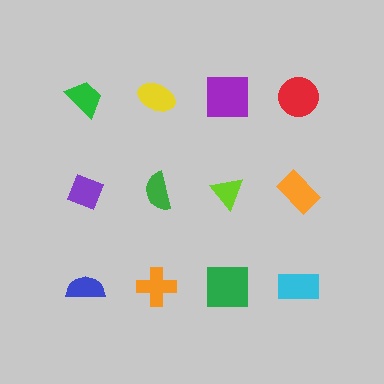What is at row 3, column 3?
A green square.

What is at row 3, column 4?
A cyan rectangle.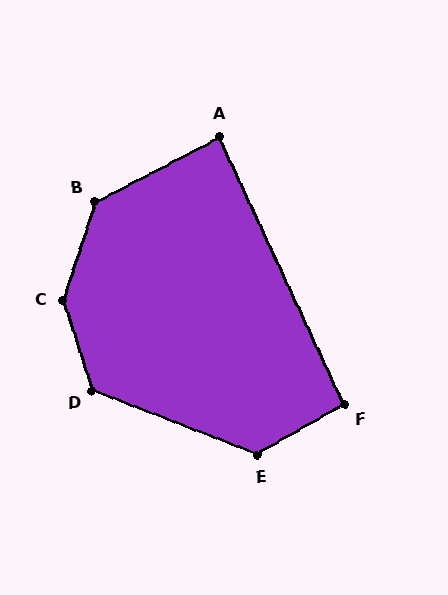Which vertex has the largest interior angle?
C, at approximately 144 degrees.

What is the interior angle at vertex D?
Approximately 129 degrees (obtuse).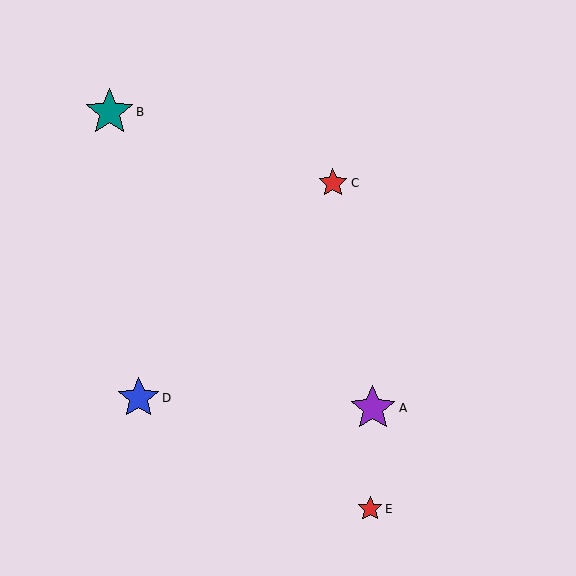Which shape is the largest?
The teal star (labeled B) is the largest.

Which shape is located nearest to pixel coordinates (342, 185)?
The red star (labeled C) at (333, 183) is nearest to that location.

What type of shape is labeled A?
Shape A is a purple star.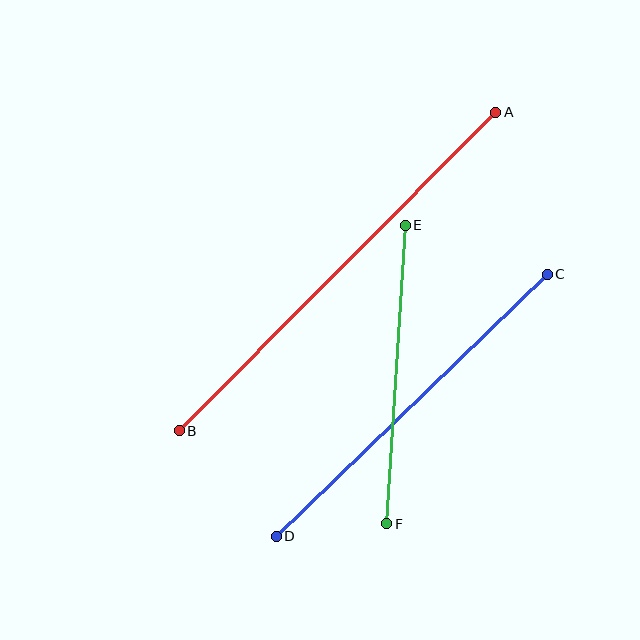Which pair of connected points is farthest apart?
Points A and B are farthest apart.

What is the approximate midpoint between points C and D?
The midpoint is at approximately (412, 405) pixels.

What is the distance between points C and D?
The distance is approximately 377 pixels.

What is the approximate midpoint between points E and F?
The midpoint is at approximately (396, 375) pixels.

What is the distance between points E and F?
The distance is approximately 299 pixels.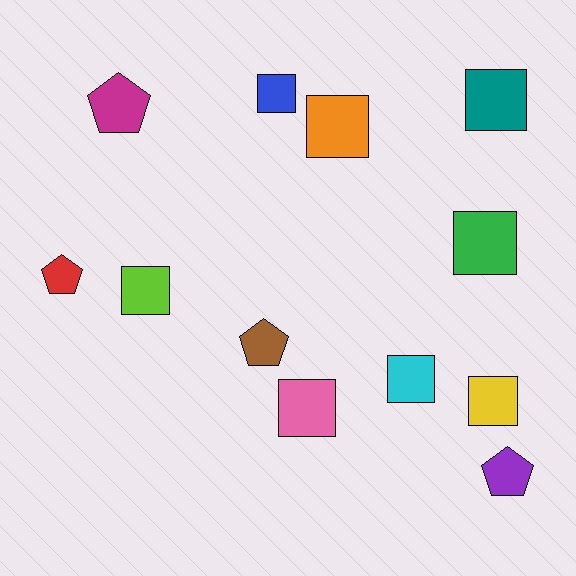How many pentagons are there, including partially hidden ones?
There are 4 pentagons.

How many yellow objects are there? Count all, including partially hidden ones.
There is 1 yellow object.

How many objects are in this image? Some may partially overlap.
There are 12 objects.